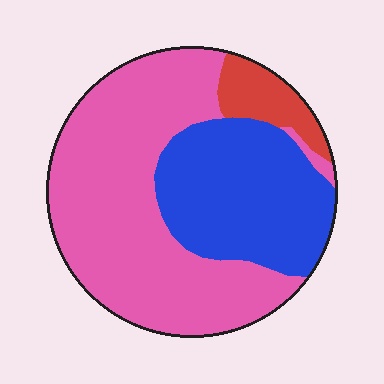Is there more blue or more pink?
Pink.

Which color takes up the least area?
Red, at roughly 10%.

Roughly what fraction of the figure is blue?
Blue covers 33% of the figure.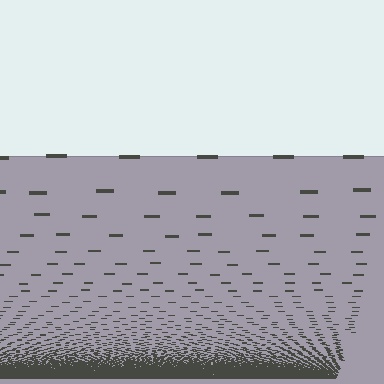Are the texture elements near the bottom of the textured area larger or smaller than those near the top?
Smaller. The gradient is inverted — elements near the bottom are smaller and denser.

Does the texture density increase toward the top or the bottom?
Density increases toward the bottom.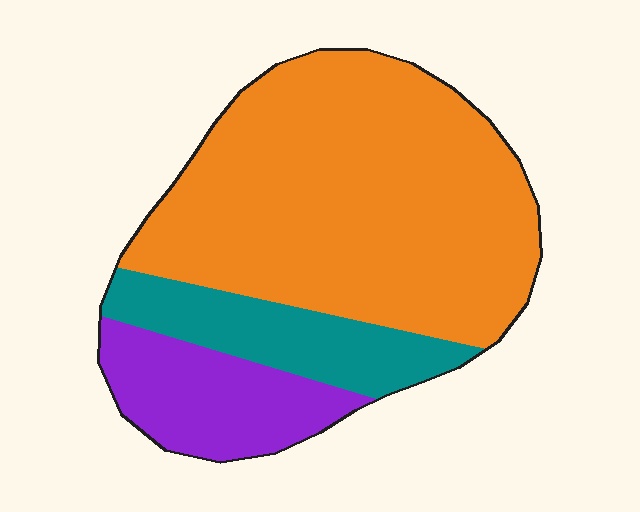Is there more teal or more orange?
Orange.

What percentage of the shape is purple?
Purple takes up about one sixth (1/6) of the shape.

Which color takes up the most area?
Orange, at roughly 65%.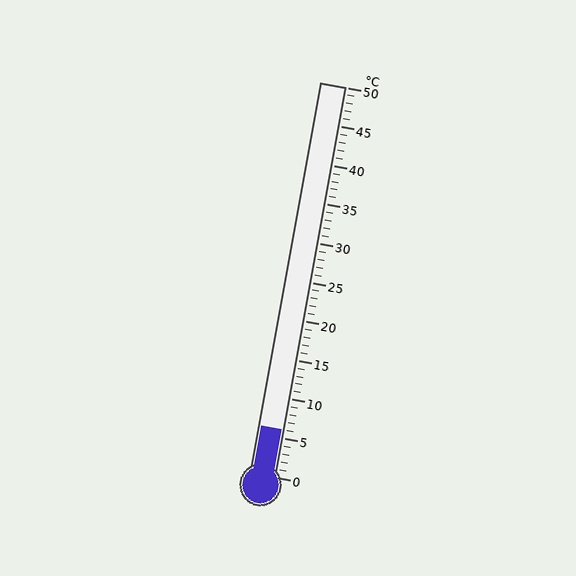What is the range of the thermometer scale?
The thermometer scale ranges from 0°C to 50°C.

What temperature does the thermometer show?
The thermometer shows approximately 6°C.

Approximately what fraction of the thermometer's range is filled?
The thermometer is filled to approximately 10% of its range.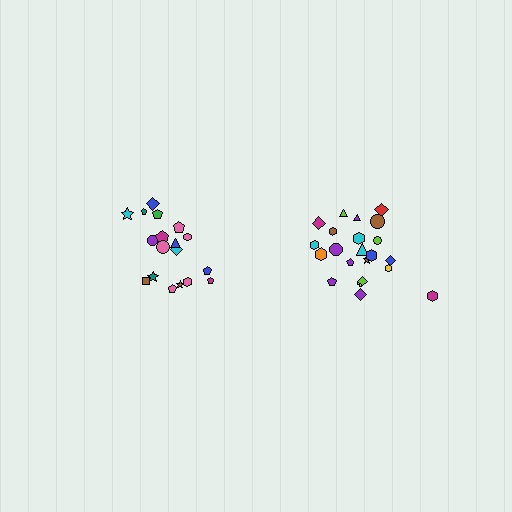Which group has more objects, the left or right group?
The right group.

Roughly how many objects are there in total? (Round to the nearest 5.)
Roughly 40 objects in total.